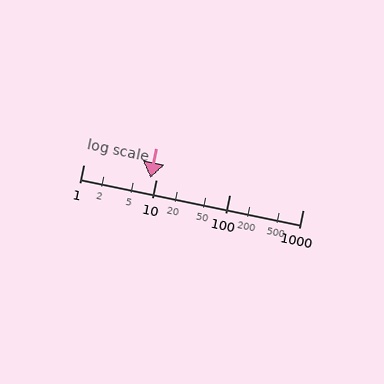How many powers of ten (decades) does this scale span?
The scale spans 3 decades, from 1 to 1000.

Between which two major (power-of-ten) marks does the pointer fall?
The pointer is between 1 and 10.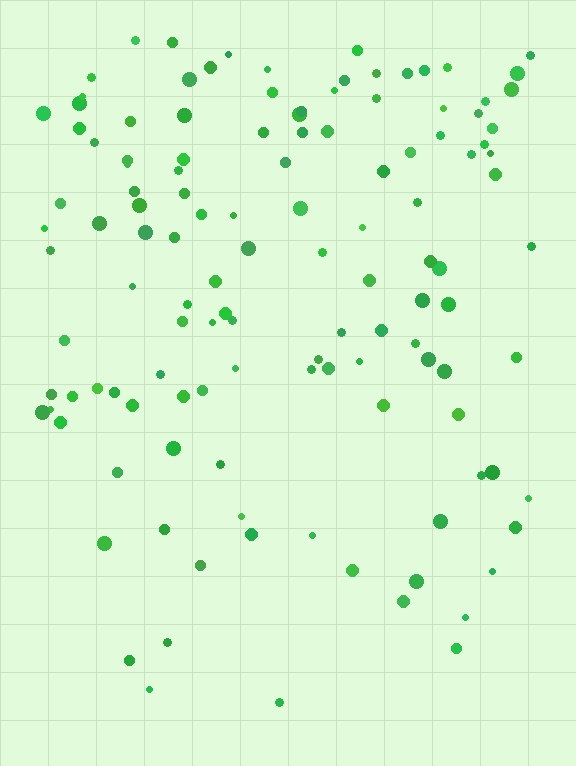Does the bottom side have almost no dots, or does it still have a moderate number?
Still a moderate number, just noticeably fewer than the top.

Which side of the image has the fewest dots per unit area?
The bottom.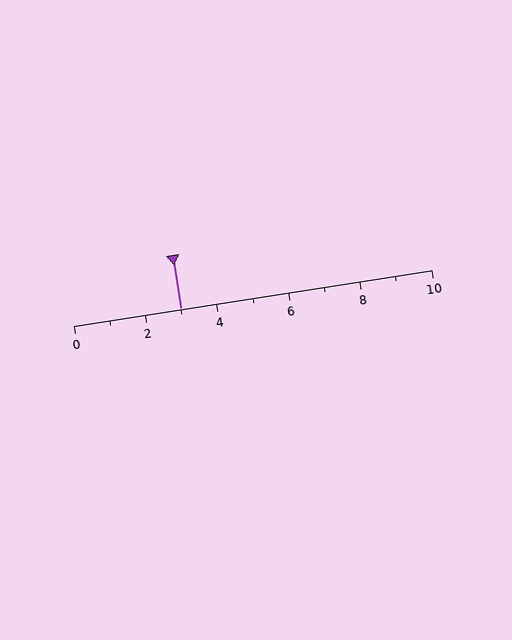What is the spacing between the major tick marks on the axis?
The major ticks are spaced 2 apart.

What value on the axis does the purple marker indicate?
The marker indicates approximately 3.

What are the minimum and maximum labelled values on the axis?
The axis runs from 0 to 10.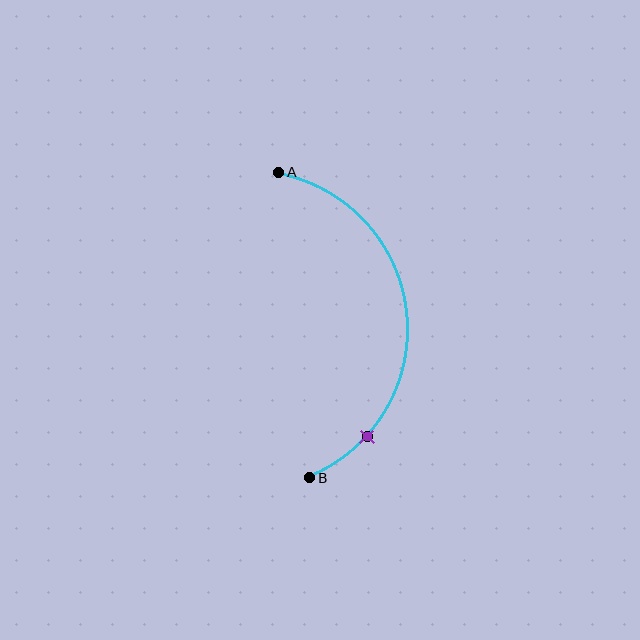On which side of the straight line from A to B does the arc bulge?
The arc bulges to the right of the straight line connecting A and B.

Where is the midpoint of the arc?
The arc midpoint is the point on the curve farthest from the straight line joining A and B. It sits to the right of that line.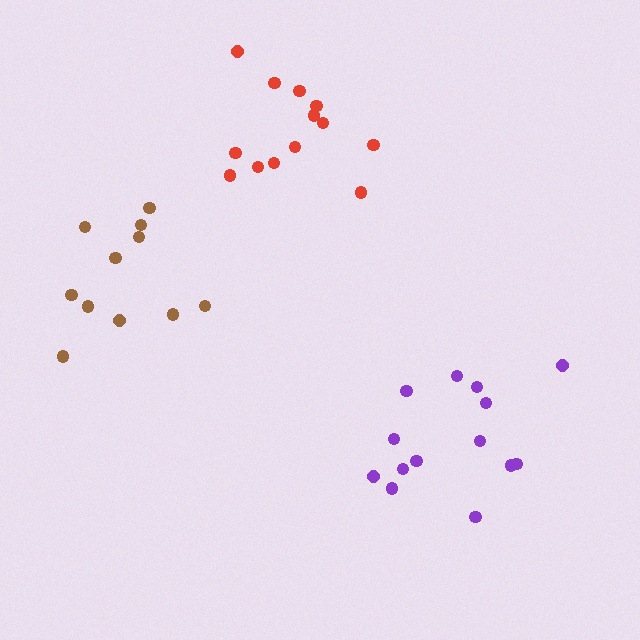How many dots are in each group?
Group 1: 11 dots, Group 2: 14 dots, Group 3: 13 dots (38 total).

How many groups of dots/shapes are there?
There are 3 groups.